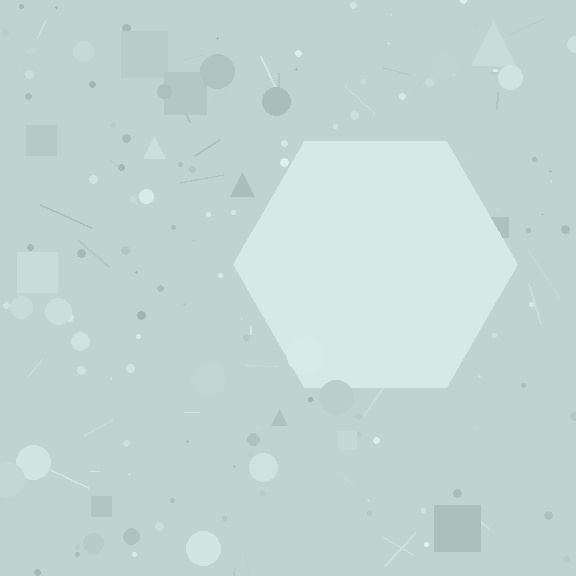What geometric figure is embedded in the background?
A hexagon is embedded in the background.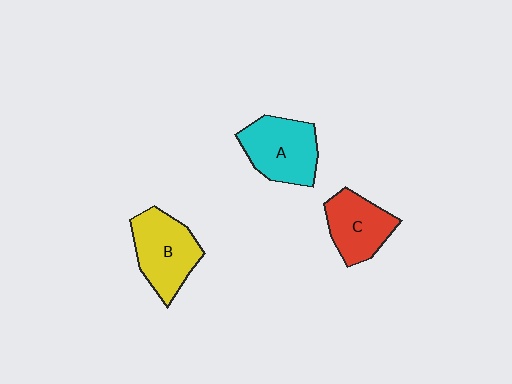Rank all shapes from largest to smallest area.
From largest to smallest: A (cyan), B (yellow), C (red).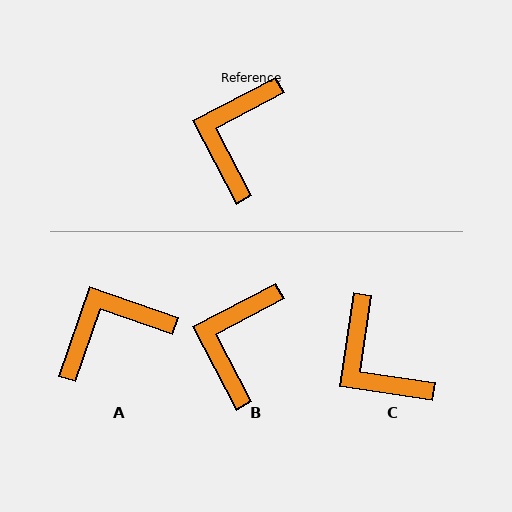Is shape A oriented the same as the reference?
No, it is off by about 46 degrees.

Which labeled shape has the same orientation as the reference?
B.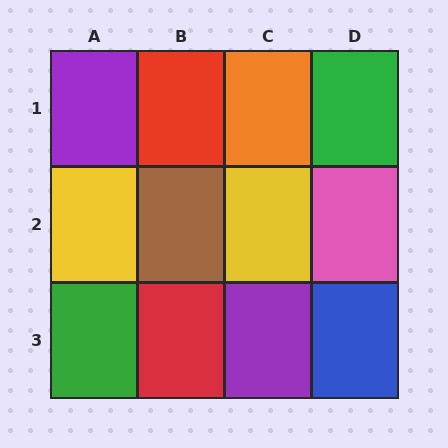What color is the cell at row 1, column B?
Red.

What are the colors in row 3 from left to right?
Green, red, purple, blue.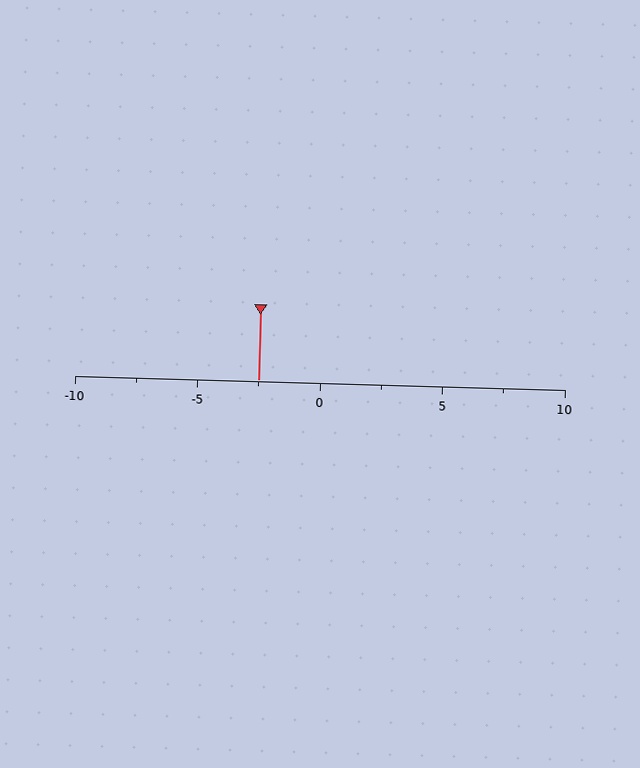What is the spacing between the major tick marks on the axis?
The major ticks are spaced 5 apart.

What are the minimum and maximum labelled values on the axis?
The axis runs from -10 to 10.